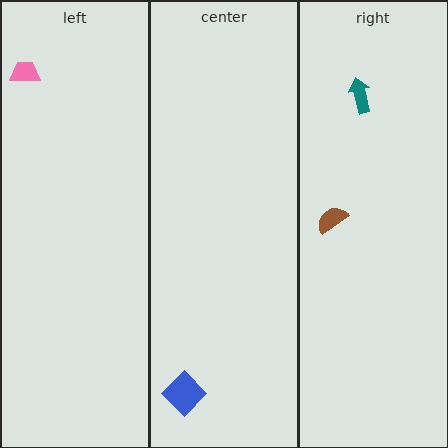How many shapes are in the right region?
2.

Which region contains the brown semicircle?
The right region.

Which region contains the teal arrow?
The right region.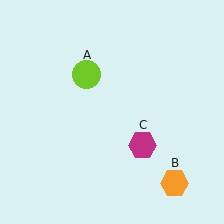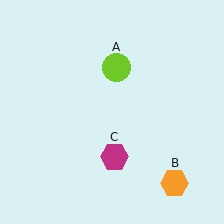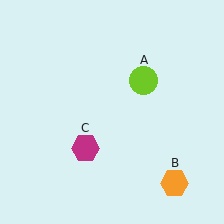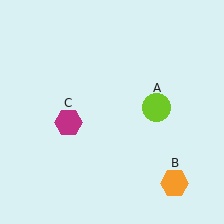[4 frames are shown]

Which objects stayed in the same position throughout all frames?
Orange hexagon (object B) remained stationary.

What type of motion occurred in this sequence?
The lime circle (object A), magenta hexagon (object C) rotated clockwise around the center of the scene.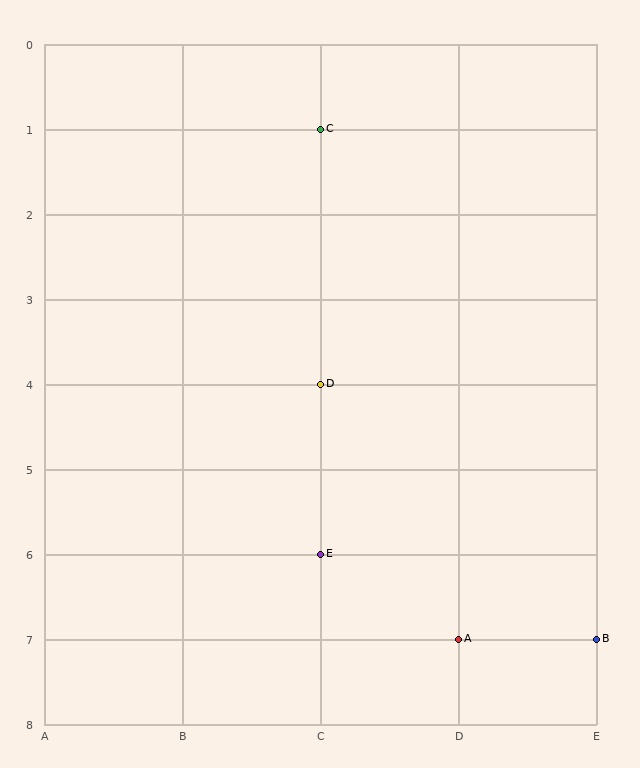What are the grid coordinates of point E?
Point E is at grid coordinates (C, 6).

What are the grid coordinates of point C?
Point C is at grid coordinates (C, 1).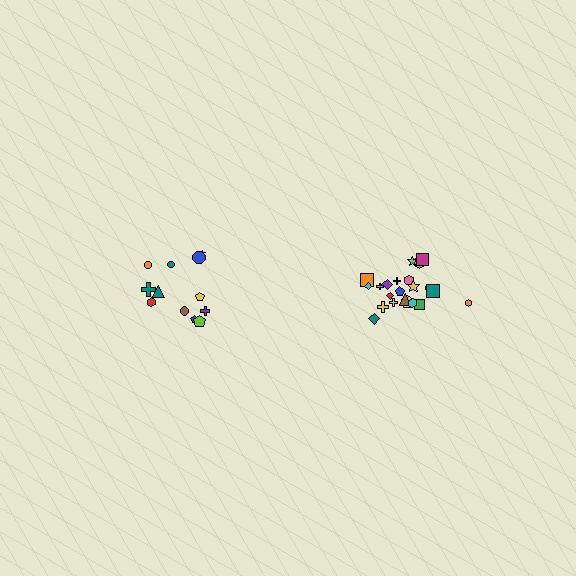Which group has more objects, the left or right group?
The right group.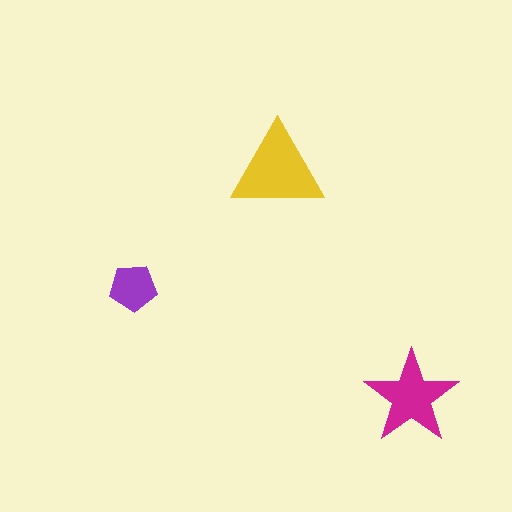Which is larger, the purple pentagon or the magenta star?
The magenta star.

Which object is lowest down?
The magenta star is bottommost.